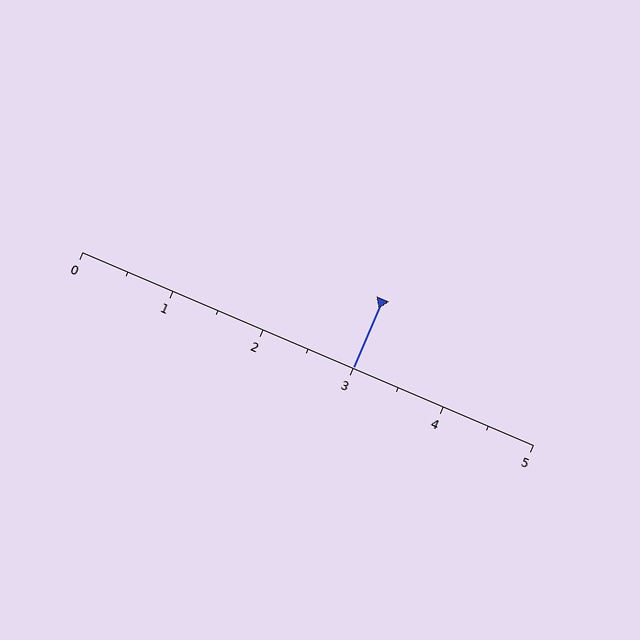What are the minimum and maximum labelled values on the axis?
The axis runs from 0 to 5.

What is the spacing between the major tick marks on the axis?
The major ticks are spaced 1 apart.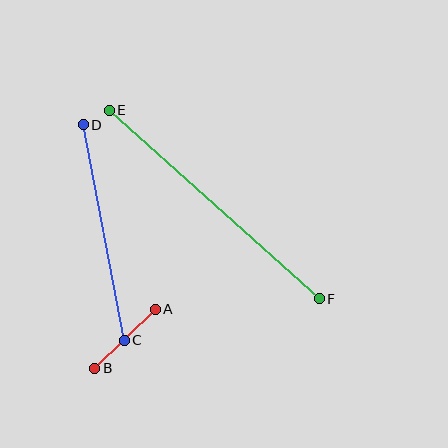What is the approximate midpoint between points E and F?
The midpoint is at approximately (214, 205) pixels.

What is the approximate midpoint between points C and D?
The midpoint is at approximately (104, 232) pixels.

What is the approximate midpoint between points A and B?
The midpoint is at approximately (125, 339) pixels.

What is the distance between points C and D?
The distance is approximately 219 pixels.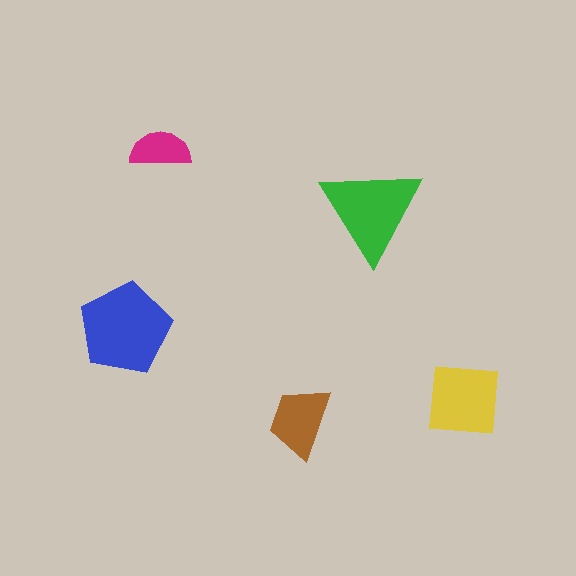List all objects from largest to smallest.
The blue pentagon, the green triangle, the yellow square, the brown trapezoid, the magenta semicircle.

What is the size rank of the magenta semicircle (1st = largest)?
5th.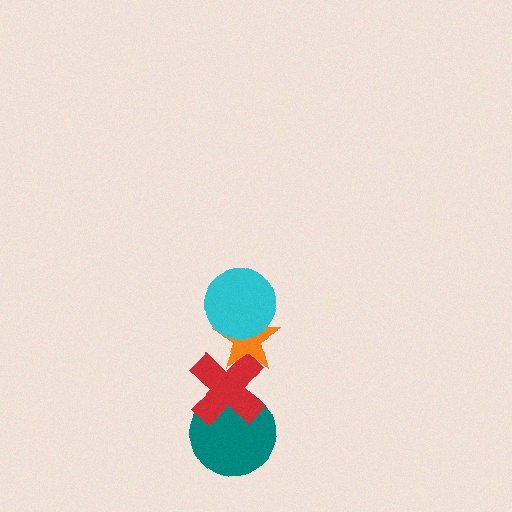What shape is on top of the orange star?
The cyan circle is on top of the orange star.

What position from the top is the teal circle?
The teal circle is 4th from the top.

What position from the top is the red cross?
The red cross is 3rd from the top.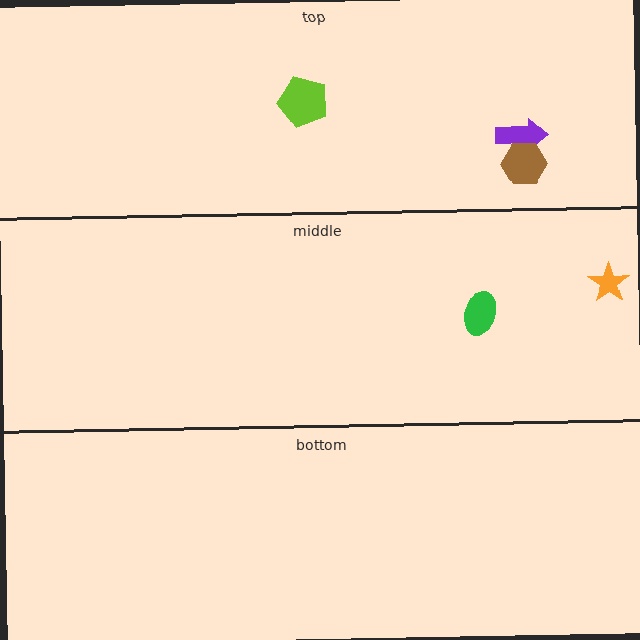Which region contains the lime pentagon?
The top region.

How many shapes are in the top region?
3.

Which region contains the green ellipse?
The middle region.